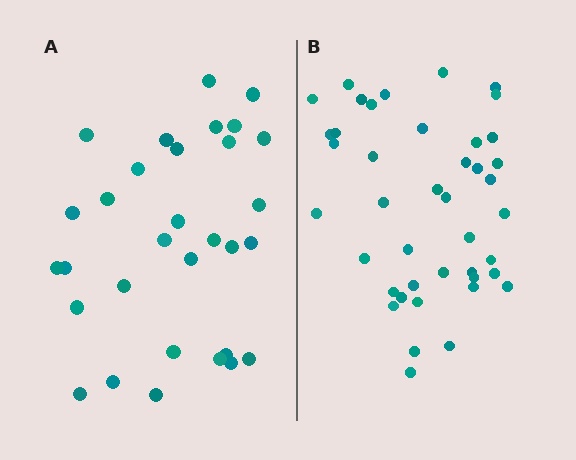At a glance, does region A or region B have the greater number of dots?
Region B (the right region) has more dots.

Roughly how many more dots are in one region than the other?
Region B has roughly 12 or so more dots than region A.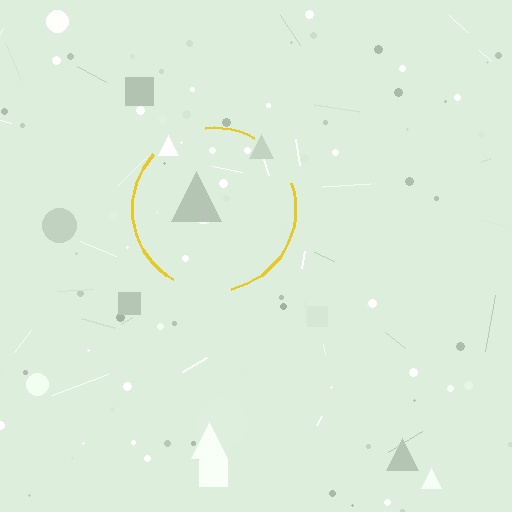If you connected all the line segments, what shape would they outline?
They would outline a circle.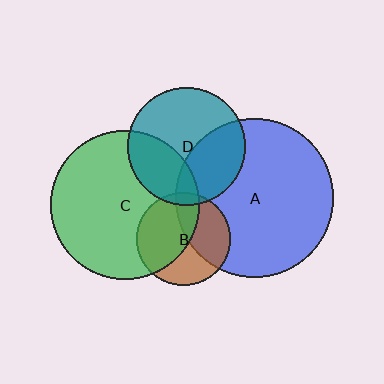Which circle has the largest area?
Circle A (blue).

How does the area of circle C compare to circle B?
Approximately 2.5 times.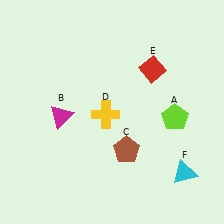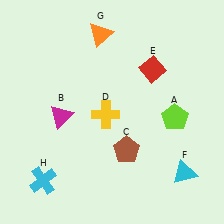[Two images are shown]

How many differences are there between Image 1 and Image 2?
There are 2 differences between the two images.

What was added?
An orange triangle (G), a cyan cross (H) were added in Image 2.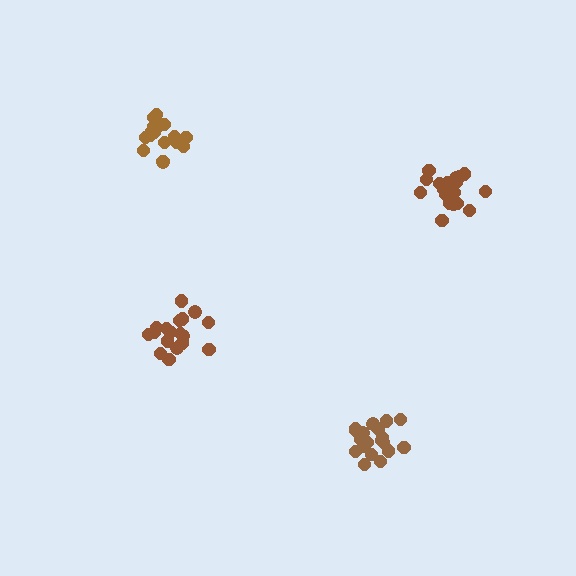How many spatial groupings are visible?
There are 4 spatial groupings.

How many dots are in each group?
Group 1: 18 dots, Group 2: 18 dots, Group 3: 19 dots, Group 4: 19 dots (74 total).